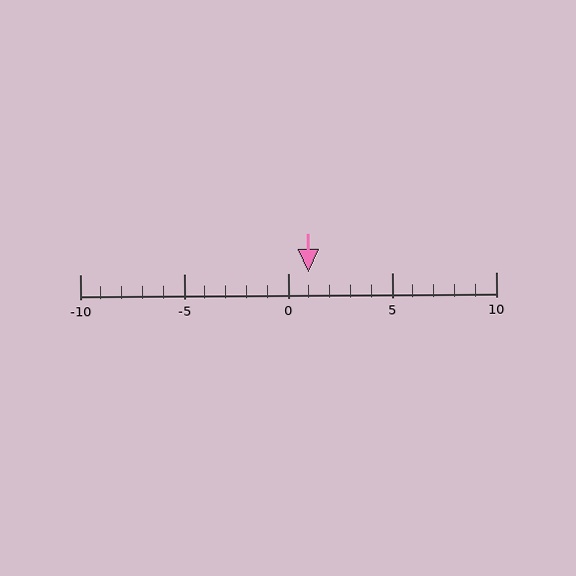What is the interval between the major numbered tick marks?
The major tick marks are spaced 5 units apart.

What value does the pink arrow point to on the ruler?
The pink arrow points to approximately 1.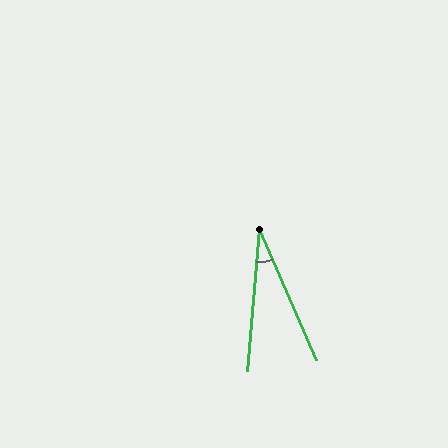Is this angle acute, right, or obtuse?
It is acute.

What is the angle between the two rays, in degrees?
Approximately 28 degrees.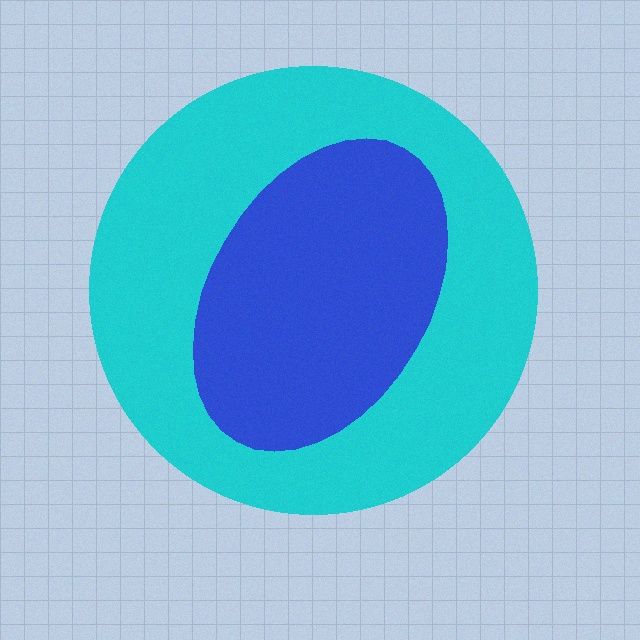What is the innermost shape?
The blue ellipse.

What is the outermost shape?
The cyan circle.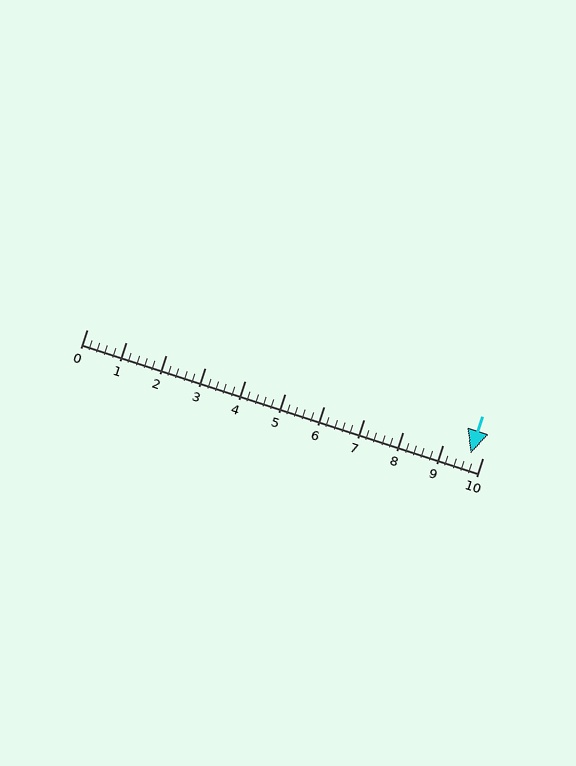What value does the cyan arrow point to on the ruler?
The cyan arrow points to approximately 9.7.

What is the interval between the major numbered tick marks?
The major tick marks are spaced 1 units apart.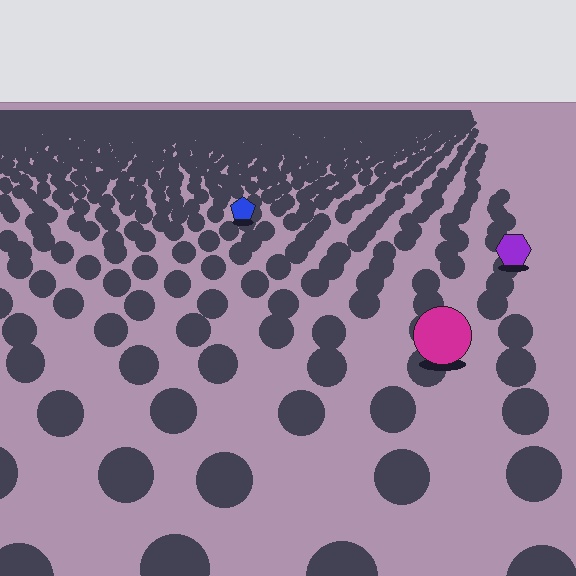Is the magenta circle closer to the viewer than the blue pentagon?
Yes. The magenta circle is closer — you can tell from the texture gradient: the ground texture is coarser near it.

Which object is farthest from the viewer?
The blue pentagon is farthest from the viewer. It appears smaller and the ground texture around it is denser.